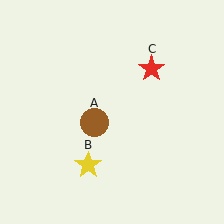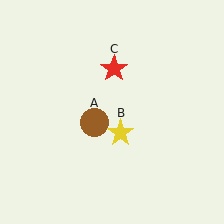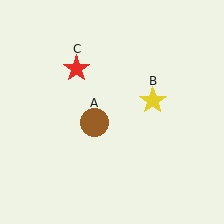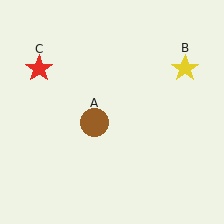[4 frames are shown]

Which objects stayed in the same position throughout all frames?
Brown circle (object A) remained stationary.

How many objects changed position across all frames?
2 objects changed position: yellow star (object B), red star (object C).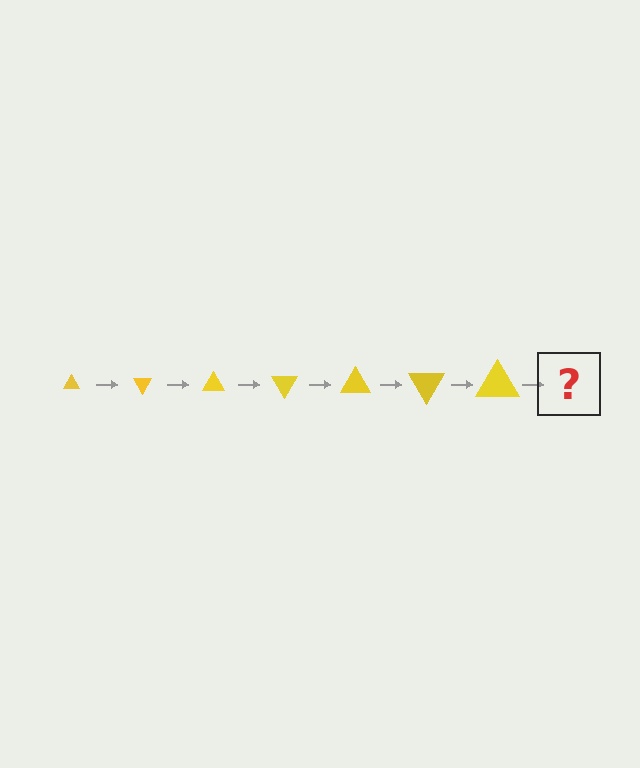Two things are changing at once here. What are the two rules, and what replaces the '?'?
The two rules are that the triangle grows larger each step and it rotates 60 degrees each step. The '?' should be a triangle, larger than the previous one and rotated 420 degrees from the start.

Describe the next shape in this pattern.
It should be a triangle, larger than the previous one and rotated 420 degrees from the start.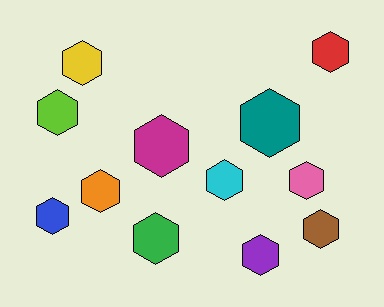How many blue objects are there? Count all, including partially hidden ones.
There is 1 blue object.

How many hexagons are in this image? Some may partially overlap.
There are 12 hexagons.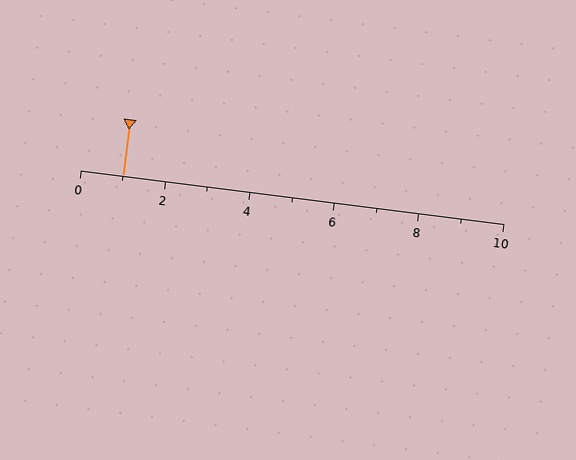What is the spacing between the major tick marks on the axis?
The major ticks are spaced 2 apart.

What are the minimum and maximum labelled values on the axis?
The axis runs from 0 to 10.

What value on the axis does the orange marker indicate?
The marker indicates approximately 1.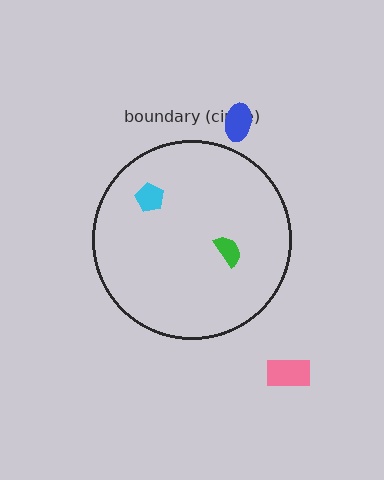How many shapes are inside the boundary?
2 inside, 2 outside.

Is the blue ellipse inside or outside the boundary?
Outside.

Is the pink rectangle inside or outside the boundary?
Outside.